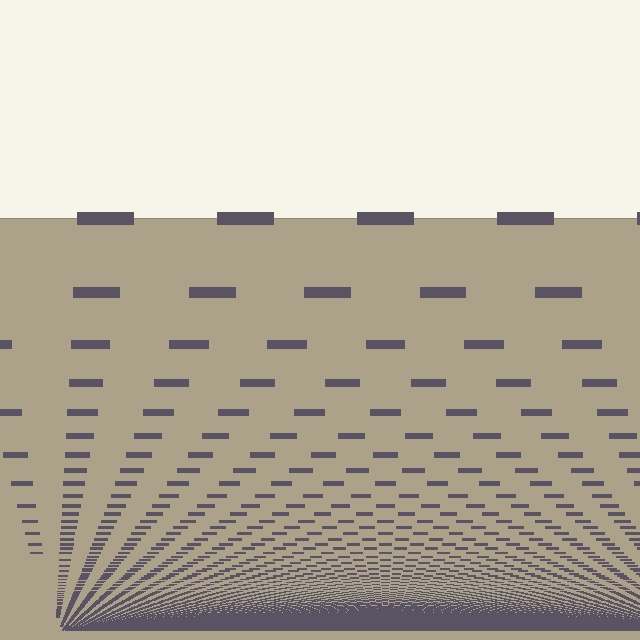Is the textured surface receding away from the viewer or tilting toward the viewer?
The surface appears to tilt toward the viewer. Texture elements get larger and sparser toward the top.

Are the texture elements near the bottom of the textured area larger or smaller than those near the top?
Smaller. The gradient is inverted — elements near the bottom are smaller and denser.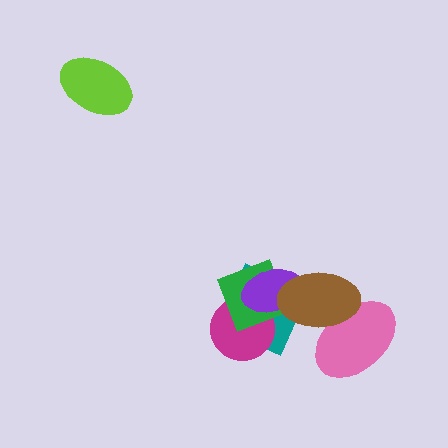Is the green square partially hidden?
Yes, it is partially covered by another shape.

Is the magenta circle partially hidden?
Yes, it is partially covered by another shape.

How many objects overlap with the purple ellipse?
4 objects overlap with the purple ellipse.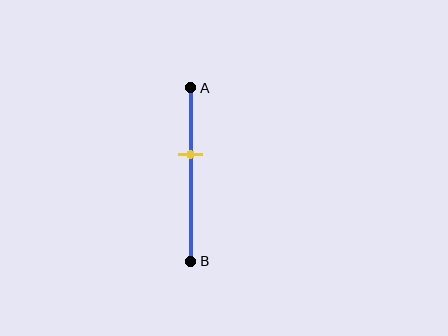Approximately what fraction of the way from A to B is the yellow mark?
The yellow mark is approximately 40% of the way from A to B.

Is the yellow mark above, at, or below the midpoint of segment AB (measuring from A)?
The yellow mark is above the midpoint of segment AB.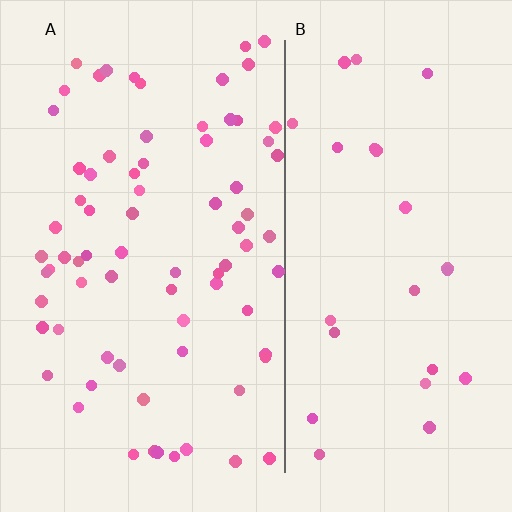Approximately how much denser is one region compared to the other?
Approximately 2.9× — region A over region B.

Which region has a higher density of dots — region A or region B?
A (the left).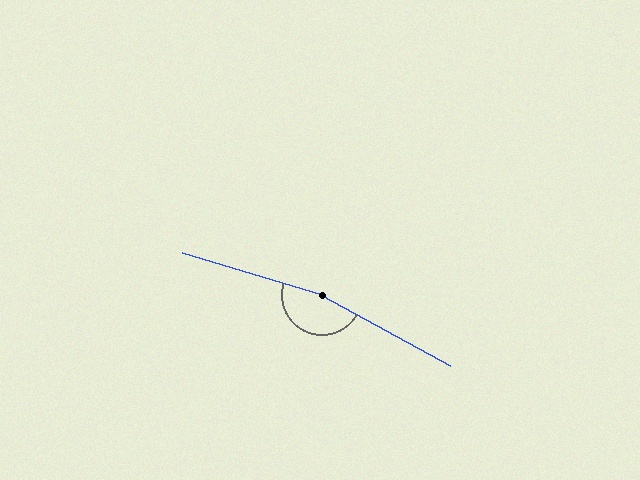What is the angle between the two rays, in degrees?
Approximately 168 degrees.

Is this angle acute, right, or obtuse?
It is obtuse.